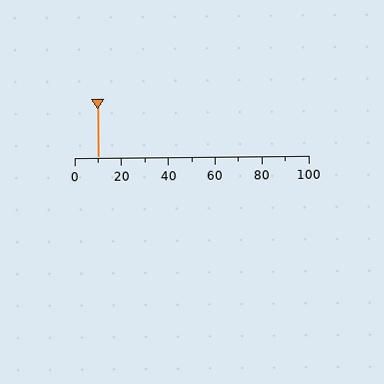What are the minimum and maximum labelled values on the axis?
The axis runs from 0 to 100.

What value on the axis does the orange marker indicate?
The marker indicates approximately 10.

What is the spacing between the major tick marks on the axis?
The major ticks are spaced 20 apart.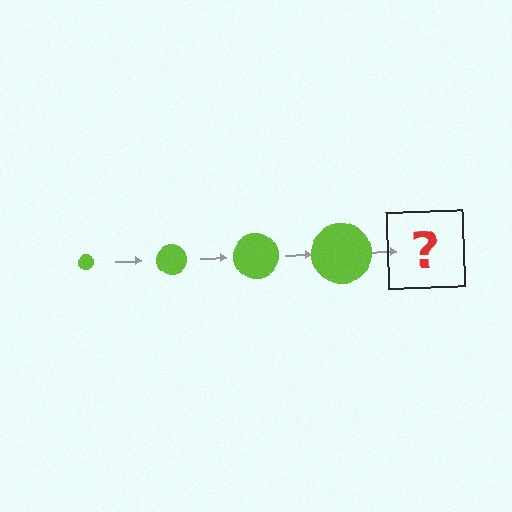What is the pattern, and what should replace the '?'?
The pattern is that the circle gets progressively larger each step. The '?' should be a lime circle, larger than the previous one.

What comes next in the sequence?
The next element should be a lime circle, larger than the previous one.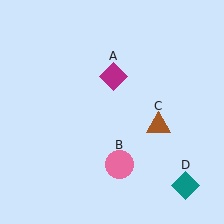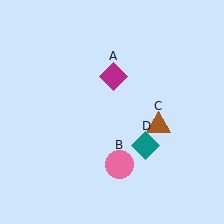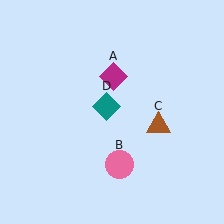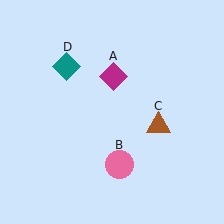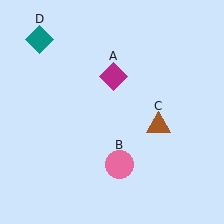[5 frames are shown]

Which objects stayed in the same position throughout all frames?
Magenta diamond (object A) and pink circle (object B) and brown triangle (object C) remained stationary.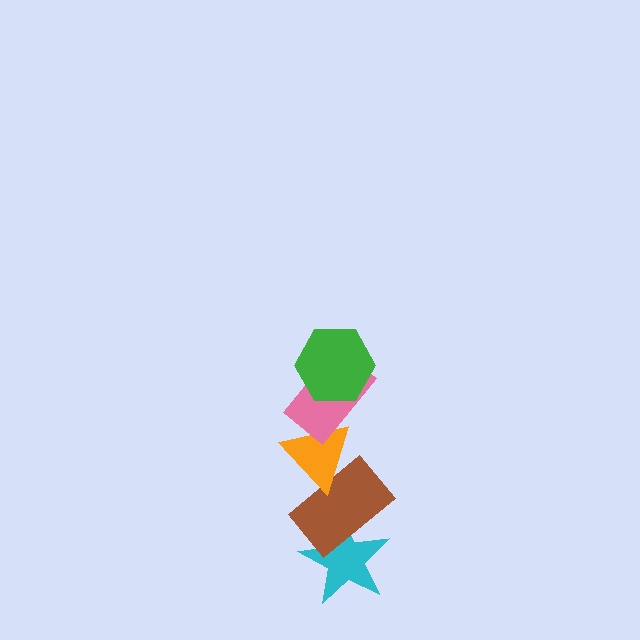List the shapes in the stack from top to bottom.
From top to bottom: the green hexagon, the pink rectangle, the orange triangle, the brown rectangle, the cyan star.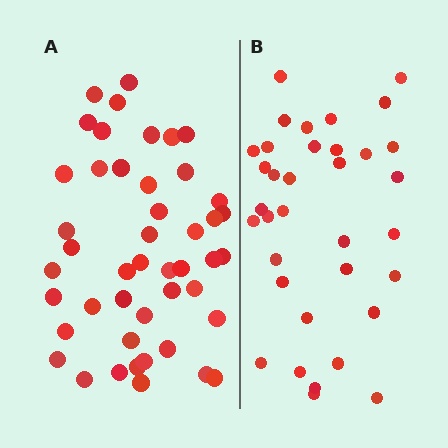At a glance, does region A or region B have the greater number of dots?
Region A (the left region) has more dots.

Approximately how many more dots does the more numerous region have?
Region A has roughly 12 or so more dots than region B.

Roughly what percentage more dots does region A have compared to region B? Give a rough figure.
About 30% more.